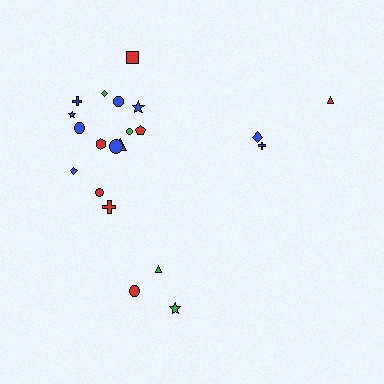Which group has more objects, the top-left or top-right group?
The top-left group.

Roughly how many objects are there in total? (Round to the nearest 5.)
Roughly 20 objects in total.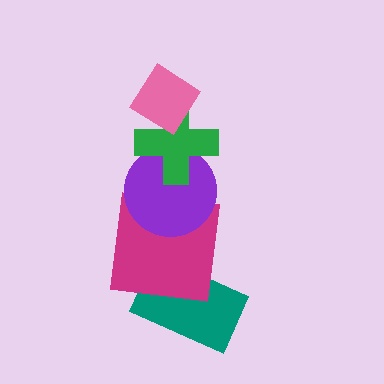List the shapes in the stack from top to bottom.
From top to bottom: the pink diamond, the green cross, the purple circle, the magenta square, the teal rectangle.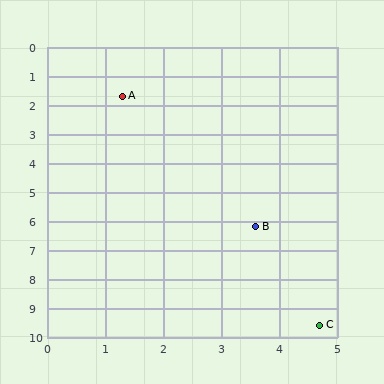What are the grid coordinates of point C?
Point C is at approximately (4.7, 9.6).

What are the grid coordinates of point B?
Point B is at approximately (3.6, 6.2).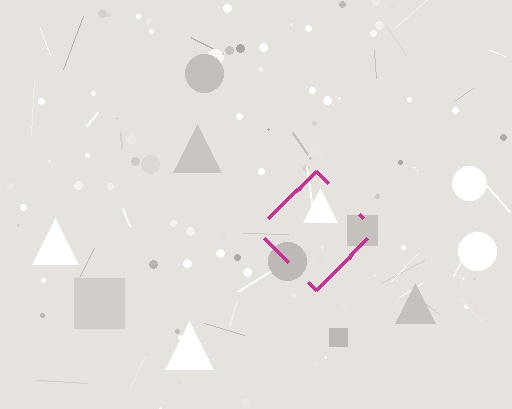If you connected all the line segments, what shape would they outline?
They would outline a diamond.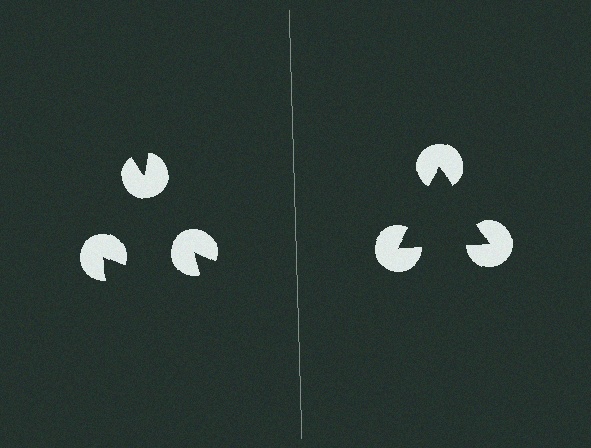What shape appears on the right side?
An illusory triangle.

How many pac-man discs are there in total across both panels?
6 — 3 on each side.